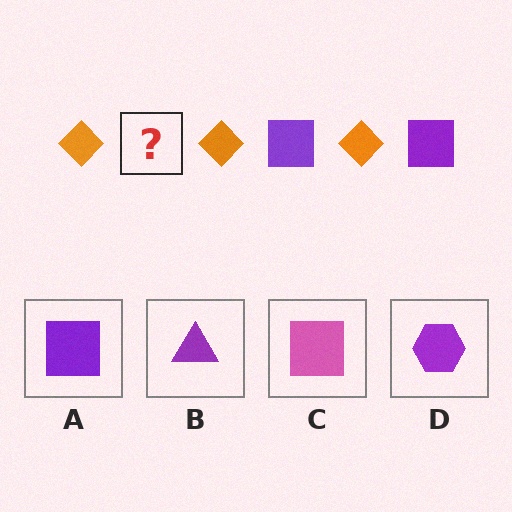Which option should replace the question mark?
Option A.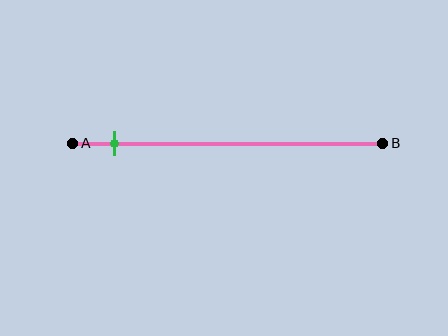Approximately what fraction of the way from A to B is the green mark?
The green mark is approximately 15% of the way from A to B.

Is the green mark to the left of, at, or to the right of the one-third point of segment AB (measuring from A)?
The green mark is to the left of the one-third point of segment AB.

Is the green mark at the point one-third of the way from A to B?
No, the mark is at about 15% from A, not at the 33% one-third point.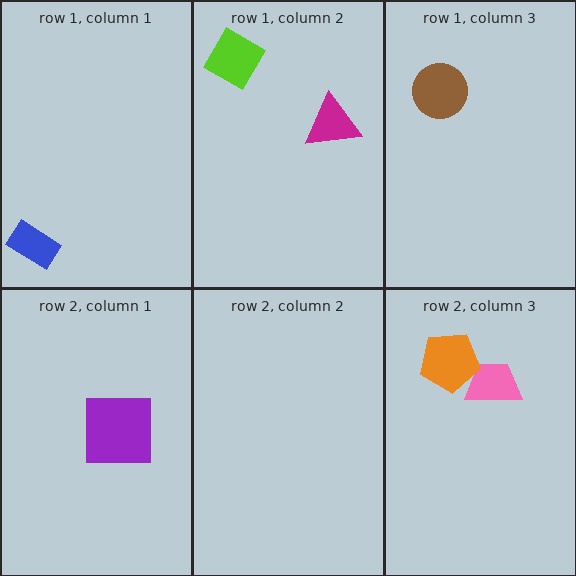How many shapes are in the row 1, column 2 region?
2.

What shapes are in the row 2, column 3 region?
The pink trapezoid, the orange pentagon.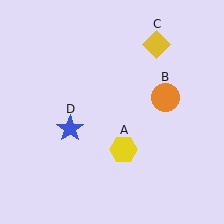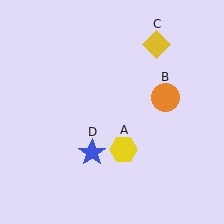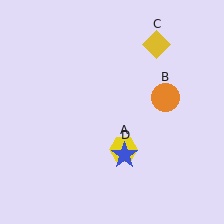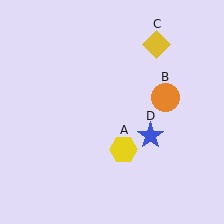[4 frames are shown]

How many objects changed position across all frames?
1 object changed position: blue star (object D).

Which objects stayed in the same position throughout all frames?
Yellow hexagon (object A) and orange circle (object B) and yellow diamond (object C) remained stationary.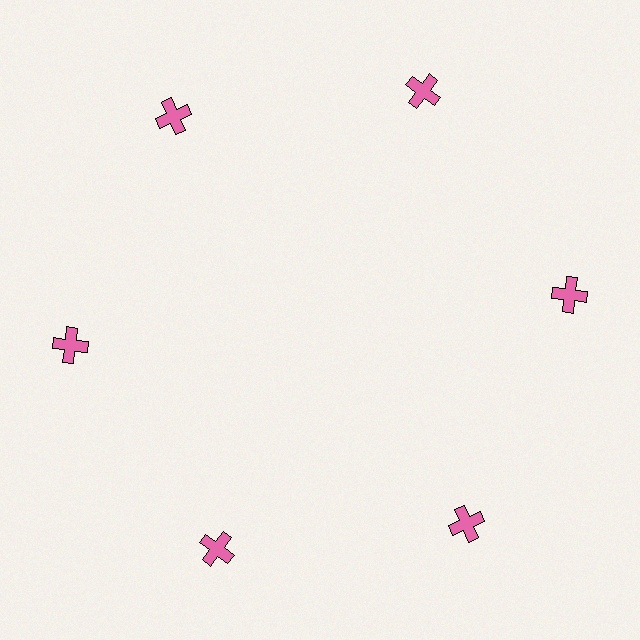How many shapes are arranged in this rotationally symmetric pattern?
There are 6 shapes, arranged in 6 groups of 1.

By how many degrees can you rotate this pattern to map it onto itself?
The pattern maps onto itself every 60 degrees of rotation.